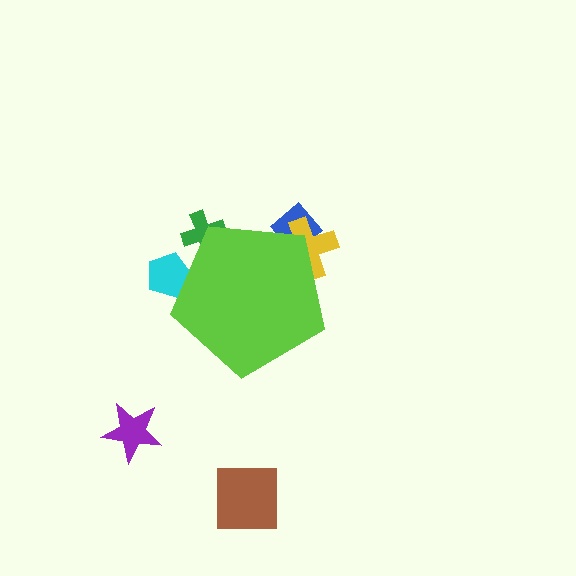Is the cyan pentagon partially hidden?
Yes, the cyan pentagon is partially hidden behind the lime pentagon.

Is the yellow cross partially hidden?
Yes, the yellow cross is partially hidden behind the lime pentagon.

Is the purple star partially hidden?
No, the purple star is fully visible.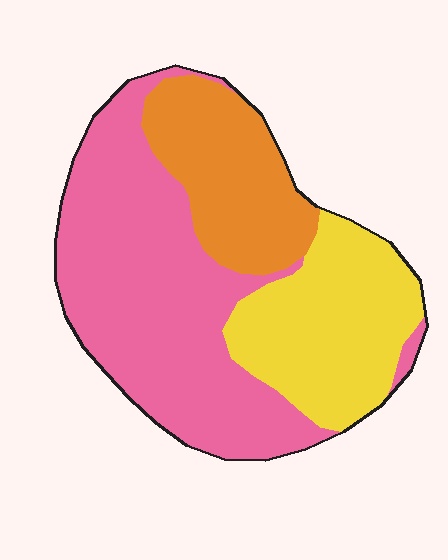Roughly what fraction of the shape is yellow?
Yellow takes up about one quarter (1/4) of the shape.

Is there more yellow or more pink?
Pink.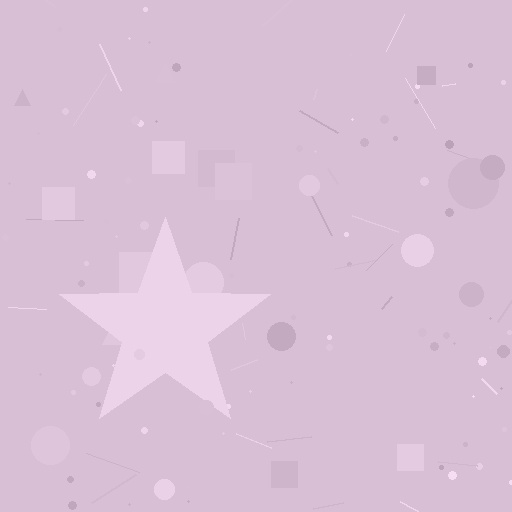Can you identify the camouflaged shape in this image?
The camouflaged shape is a star.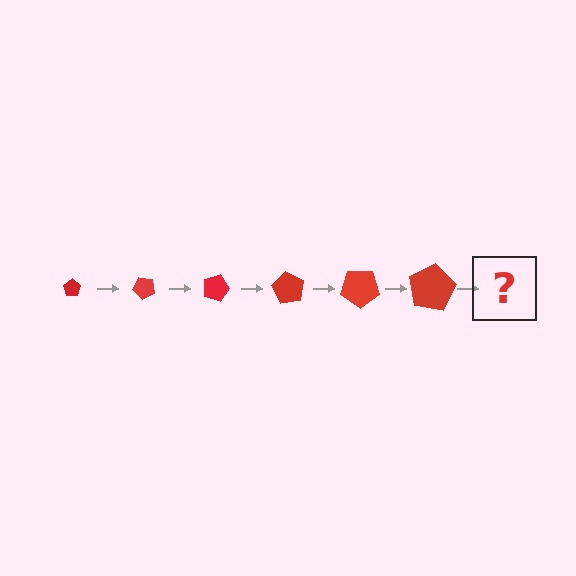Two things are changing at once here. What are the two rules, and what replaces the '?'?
The two rules are that the pentagon grows larger each step and it rotates 45 degrees each step. The '?' should be a pentagon, larger than the previous one and rotated 270 degrees from the start.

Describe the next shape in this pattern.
It should be a pentagon, larger than the previous one and rotated 270 degrees from the start.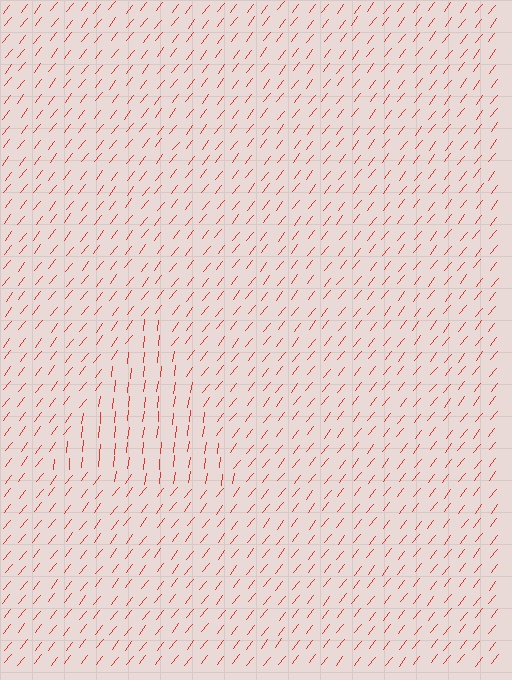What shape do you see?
I see a triangle.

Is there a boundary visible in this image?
Yes, there is a texture boundary formed by a change in line orientation.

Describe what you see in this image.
The image is filled with small red line segments. A triangle region in the image has lines oriented differently from the surrounding lines, creating a visible texture boundary.